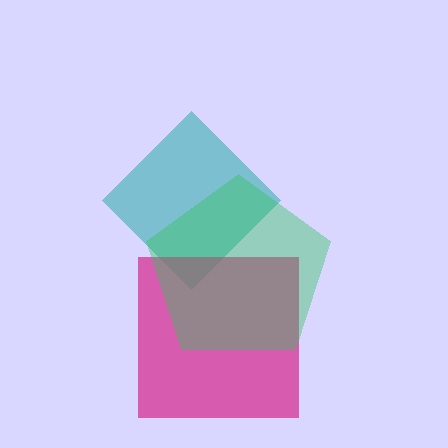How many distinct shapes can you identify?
There are 3 distinct shapes: a teal diamond, a magenta square, a green pentagon.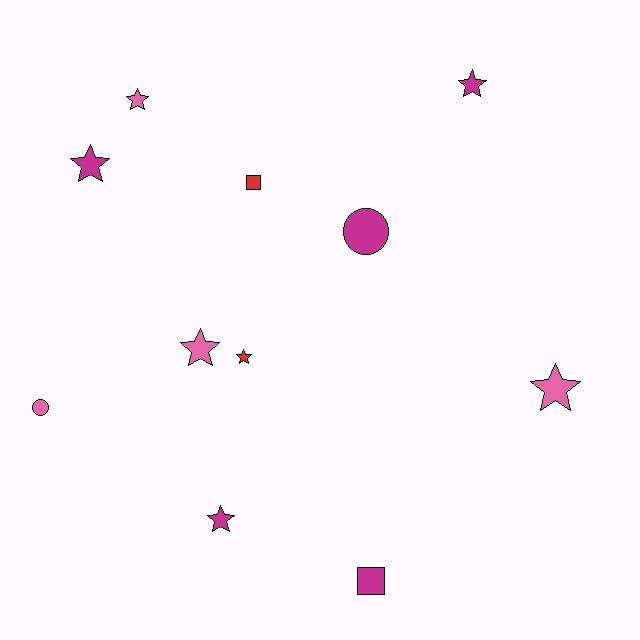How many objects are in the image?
There are 11 objects.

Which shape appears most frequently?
Star, with 7 objects.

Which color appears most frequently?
Magenta, with 5 objects.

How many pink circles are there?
There is 1 pink circle.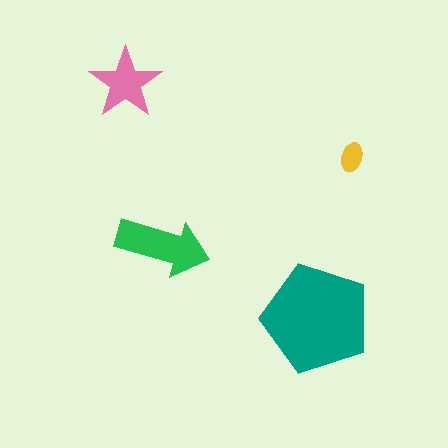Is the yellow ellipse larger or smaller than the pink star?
Smaller.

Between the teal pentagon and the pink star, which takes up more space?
The teal pentagon.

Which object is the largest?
The teal pentagon.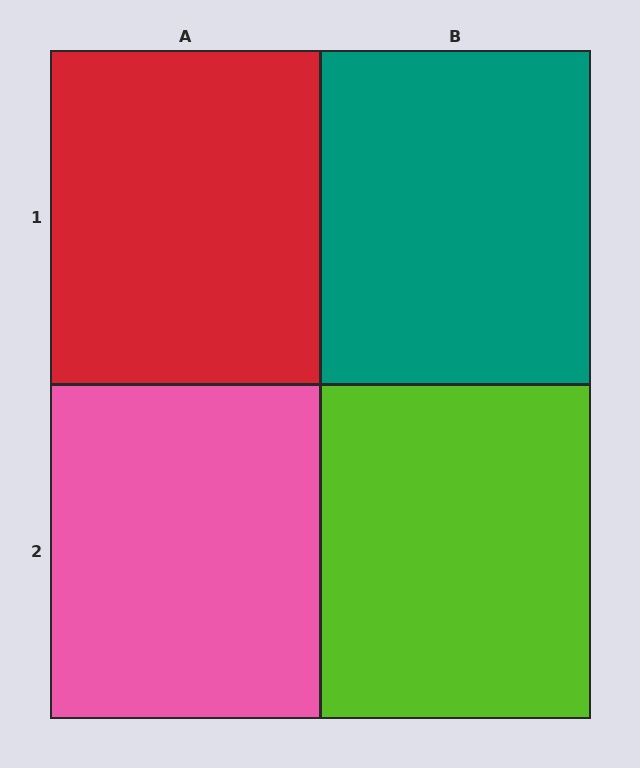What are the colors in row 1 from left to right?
Red, teal.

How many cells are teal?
1 cell is teal.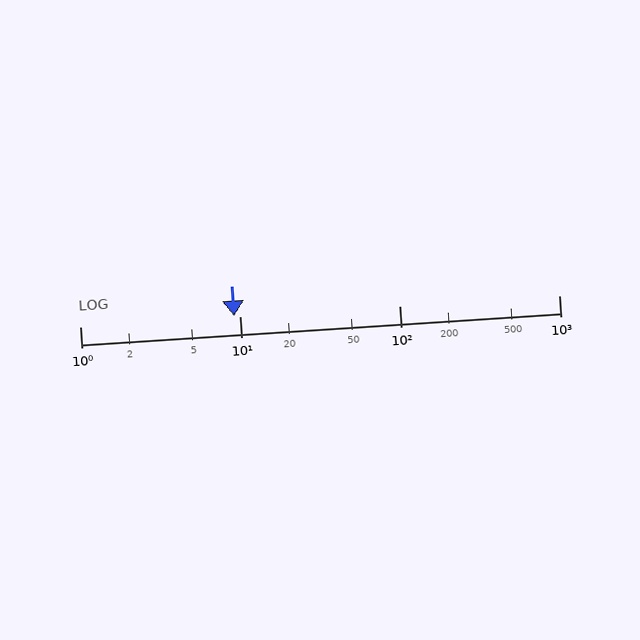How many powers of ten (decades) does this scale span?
The scale spans 3 decades, from 1 to 1000.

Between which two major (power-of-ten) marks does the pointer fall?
The pointer is between 1 and 10.